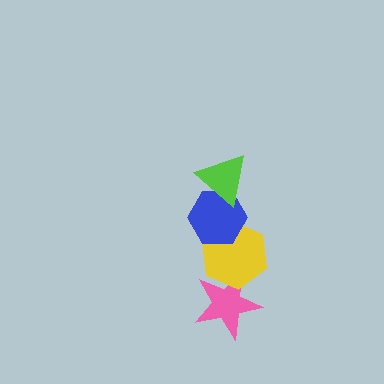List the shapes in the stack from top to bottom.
From top to bottom: the lime triangle, the blue hexagon, the yellow hexagon, the pink star.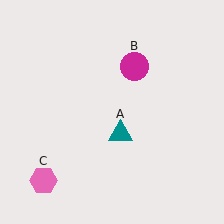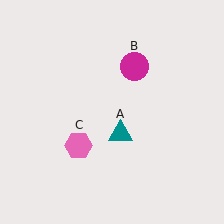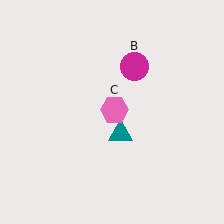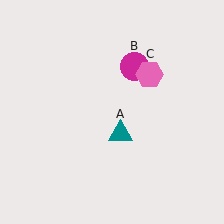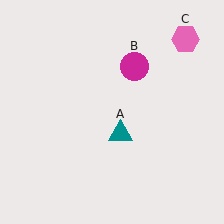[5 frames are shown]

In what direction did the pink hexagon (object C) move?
The pink hexagon (object C) moved up and to the right.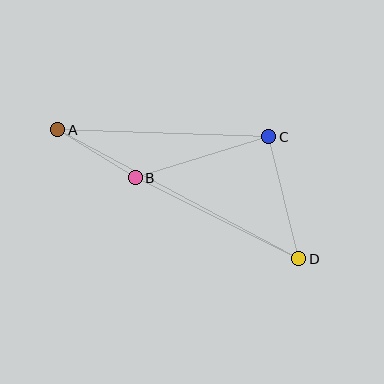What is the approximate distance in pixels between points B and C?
The distance between B and C is approximately 140 pixels.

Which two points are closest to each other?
Points A and B are closest to each other.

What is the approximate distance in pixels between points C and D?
The distance between C and D is approximately 125 pixels.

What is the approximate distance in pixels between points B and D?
The distance between B and D is approximately 183 pixels.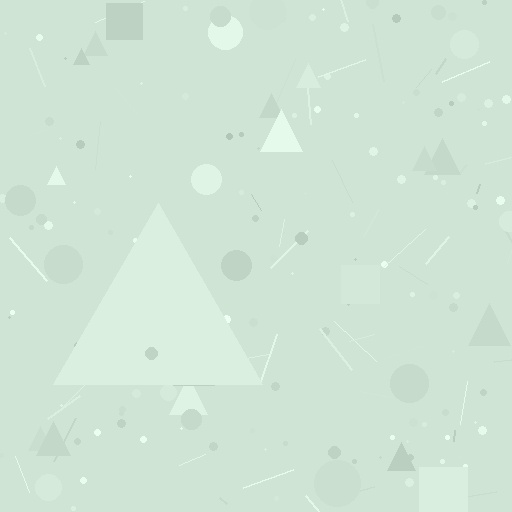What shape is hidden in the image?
A triangle is hidden in the image.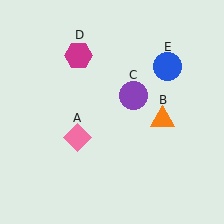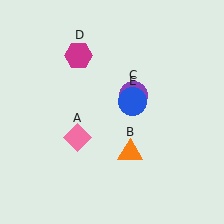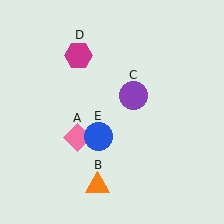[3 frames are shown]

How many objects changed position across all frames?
2 objects changed position: orange triangle (object B), blue circle (object E).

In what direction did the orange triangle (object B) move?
The orange triangle (object B) moved down and to the left.